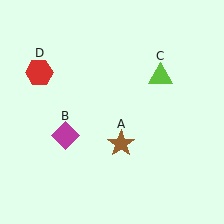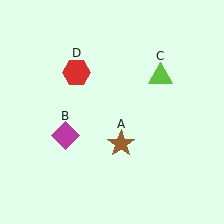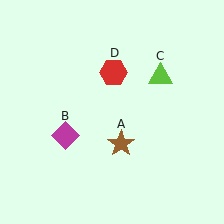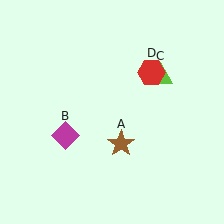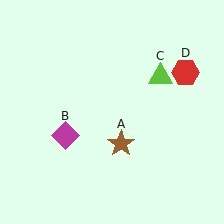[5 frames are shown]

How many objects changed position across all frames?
1 object changed position: red hexagon (object D).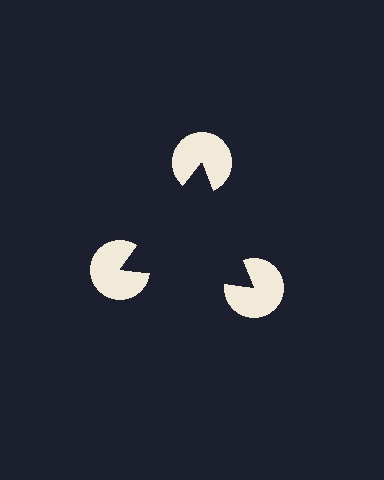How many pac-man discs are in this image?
There are 3 — one at each vertex of the illusory triangle.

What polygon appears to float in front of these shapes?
An illusory triangle — its edges are inferred from the aligned wedge cuts in the pac-man discs, not physically drawn.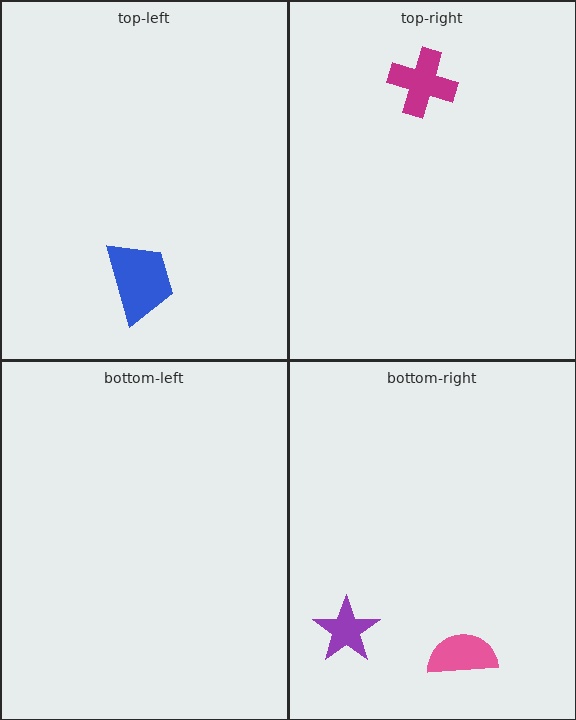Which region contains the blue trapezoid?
The top-left region.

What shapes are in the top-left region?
The blue trapezoid.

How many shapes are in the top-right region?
1.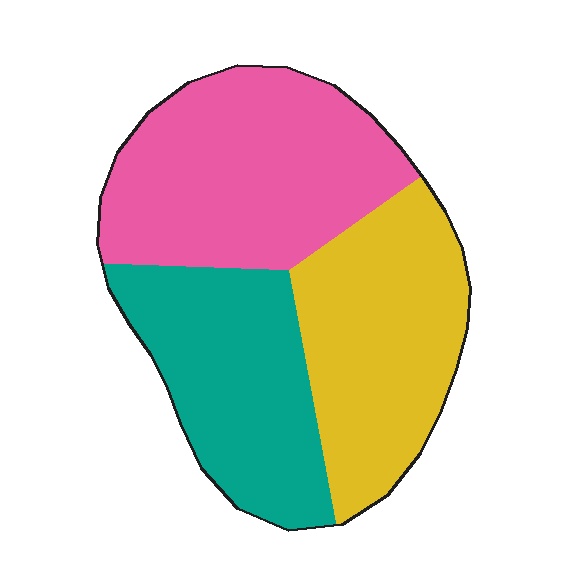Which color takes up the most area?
Pink, at roughly 40%.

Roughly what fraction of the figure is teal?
Teal takes up about one third (1/3) of the figure.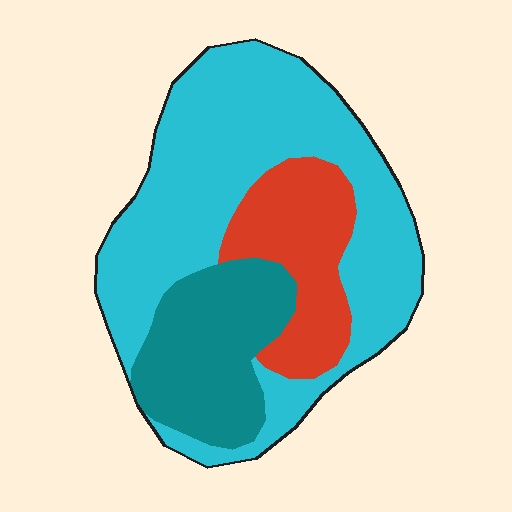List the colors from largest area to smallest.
From largest to smallest: cyan, teal, red.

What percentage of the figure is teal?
Teal covers 23% of the figure.